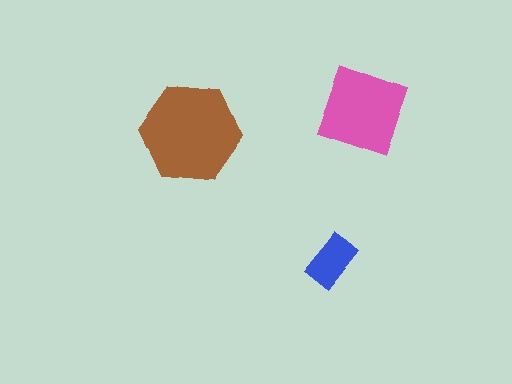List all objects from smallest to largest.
The blue rectangle, the pink square, the brown hexagon.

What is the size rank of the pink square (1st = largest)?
2nd.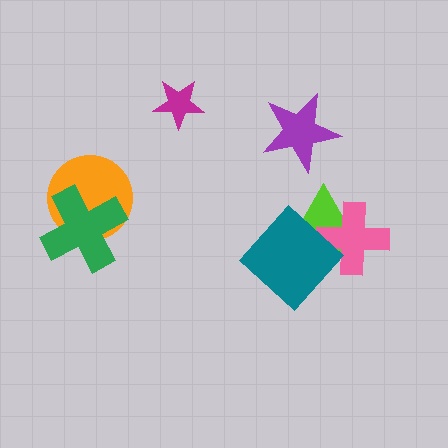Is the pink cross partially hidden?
Yes, it is partially covered by another shape.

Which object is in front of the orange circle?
The green cross is in front of the orange circle.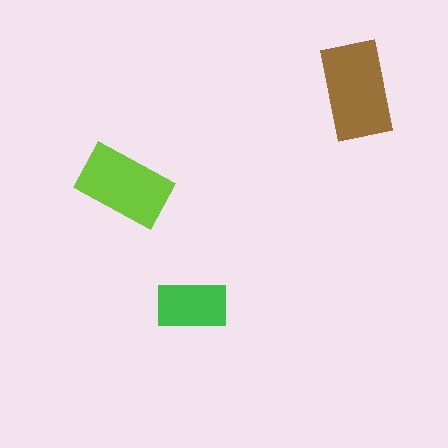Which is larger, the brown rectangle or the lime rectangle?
The brown one.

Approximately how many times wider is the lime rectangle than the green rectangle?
About 1.5 times wider.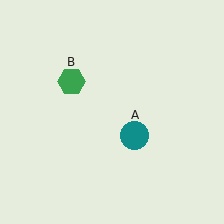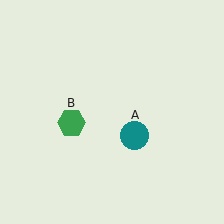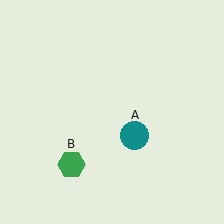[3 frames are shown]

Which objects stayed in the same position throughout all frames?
Teal circle (object A) remained stationary.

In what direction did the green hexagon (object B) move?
The green hexagon (object B) moved down.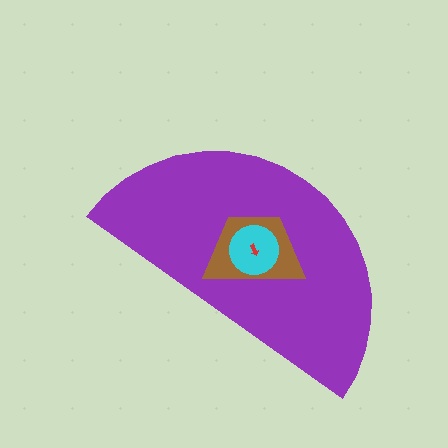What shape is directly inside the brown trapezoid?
The cyan circle.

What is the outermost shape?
The purple semicircle.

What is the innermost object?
The red arrow.